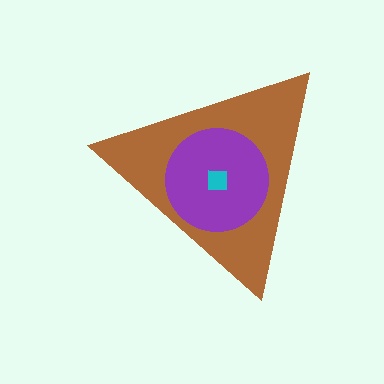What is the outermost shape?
The brown triangle.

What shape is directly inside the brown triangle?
The purple circle.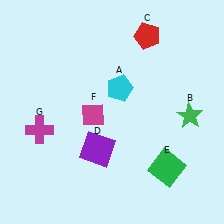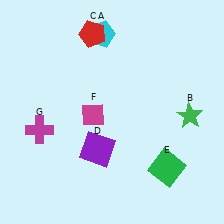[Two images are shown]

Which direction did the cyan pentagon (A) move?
The cyan pentagon (A) moved up.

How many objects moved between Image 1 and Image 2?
2 objects moved between the two images.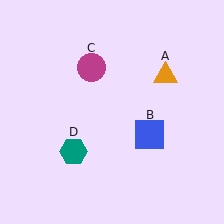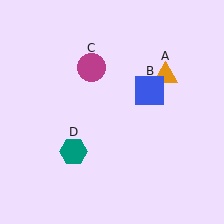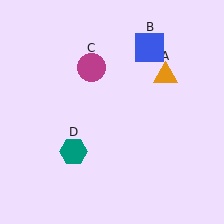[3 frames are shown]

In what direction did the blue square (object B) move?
The blue square (object B) moved up.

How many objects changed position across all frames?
1 object changed position: blue square (object B).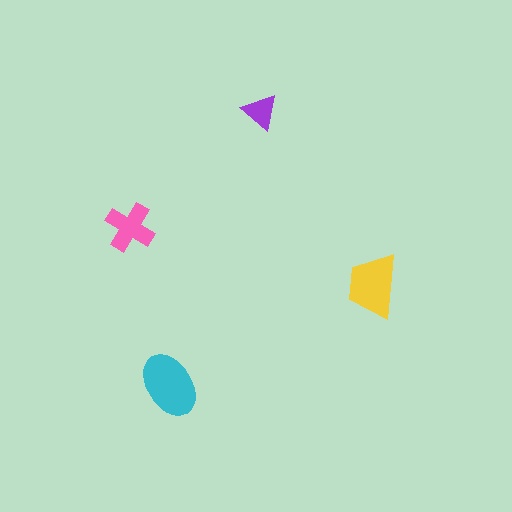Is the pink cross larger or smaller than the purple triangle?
Larger.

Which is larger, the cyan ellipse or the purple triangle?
The cyan ellipse.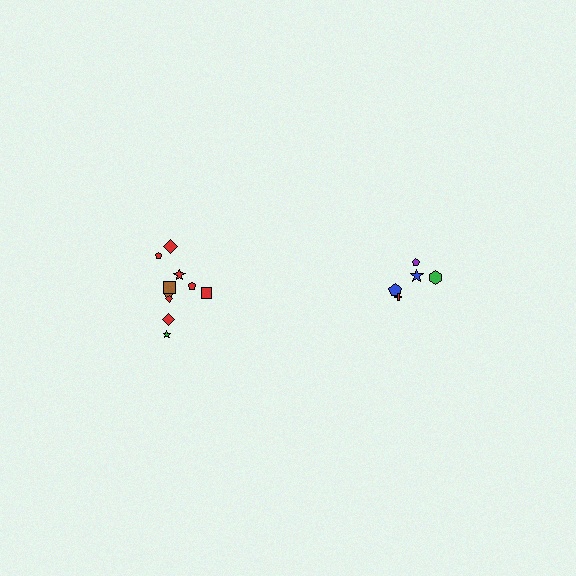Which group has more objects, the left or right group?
The left group.